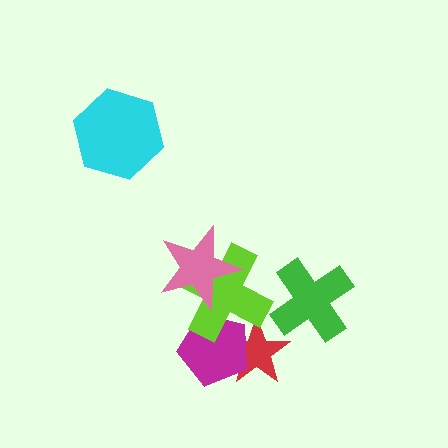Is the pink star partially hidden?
No, no other shape covers it.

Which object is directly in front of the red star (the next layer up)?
The magenta pentagon is directly in front of the red star.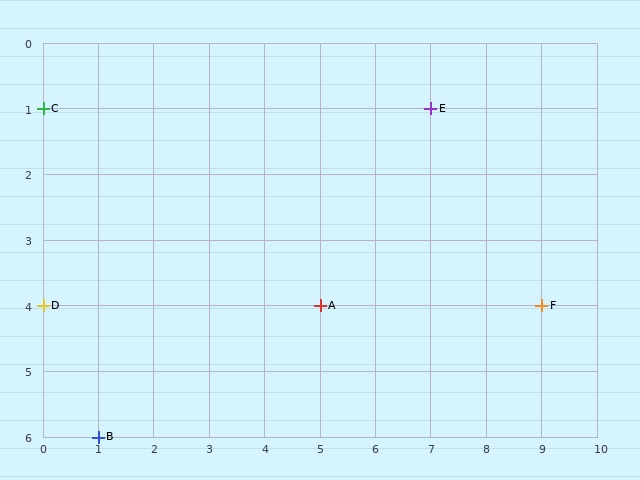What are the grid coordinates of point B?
Point B is at grid coordinates (1, 6).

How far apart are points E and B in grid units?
Points E and B are 6 columns and 5 rows apart (about 7.8 grid units diagonally).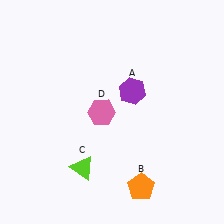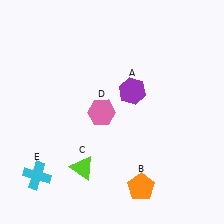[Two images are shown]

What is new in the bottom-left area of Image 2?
A cyan cross (E) was added in the bottom-left area of Image 2.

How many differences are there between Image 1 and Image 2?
There is 1 difference between the two images.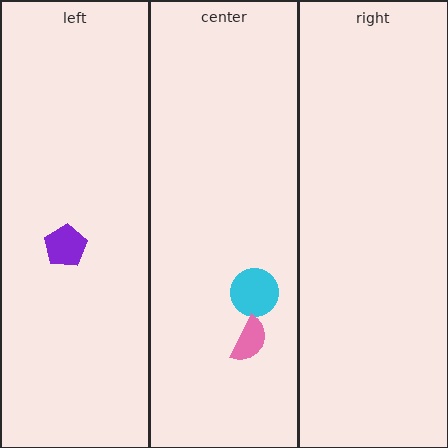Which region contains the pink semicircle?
The center region.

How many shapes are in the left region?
1.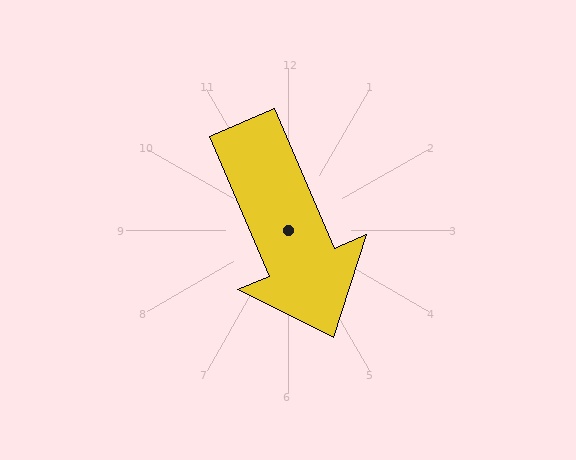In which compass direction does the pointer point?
Southeast.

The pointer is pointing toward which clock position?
Roughly 5 o'clock.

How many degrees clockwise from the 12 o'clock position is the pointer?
Approximately 157 degrees.